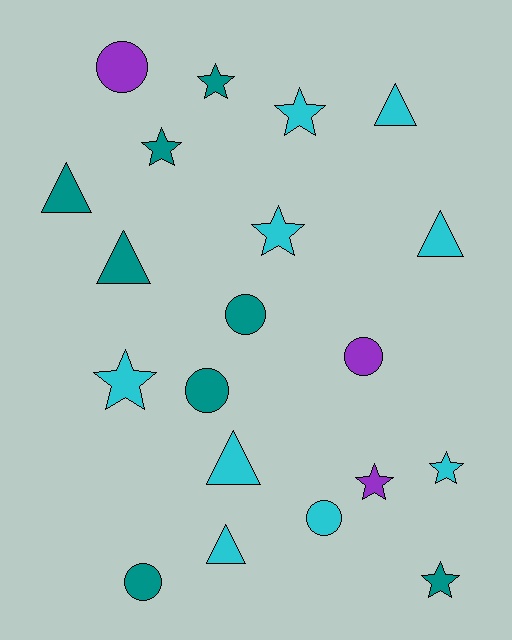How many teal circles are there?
There are 3 teal circles.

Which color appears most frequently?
Cyan, with 9 objects.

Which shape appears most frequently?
Star, with 8 objects.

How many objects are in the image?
There are 20 objects.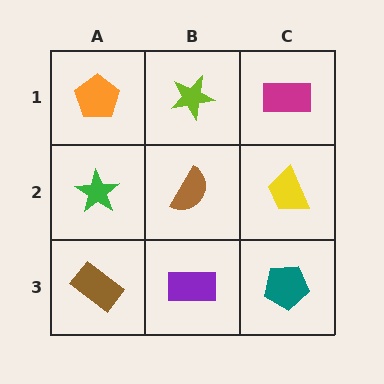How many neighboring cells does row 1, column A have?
2.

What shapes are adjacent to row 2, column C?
A magenta rectangle (row 1, column C), a teal pentagon (row 3, column C), a brown semicircle (row 2, column B).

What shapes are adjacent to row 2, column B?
A lime star (row 1, column B), a purple rectangle (row 3, column B), a green star (row 2, column A), a yellow trapezoid (row 2, column C).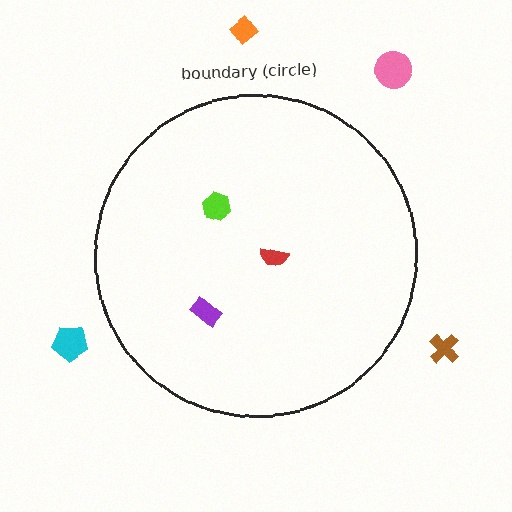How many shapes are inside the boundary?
3 inside, 4 outside.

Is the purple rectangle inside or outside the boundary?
Inside.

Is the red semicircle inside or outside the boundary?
Inside.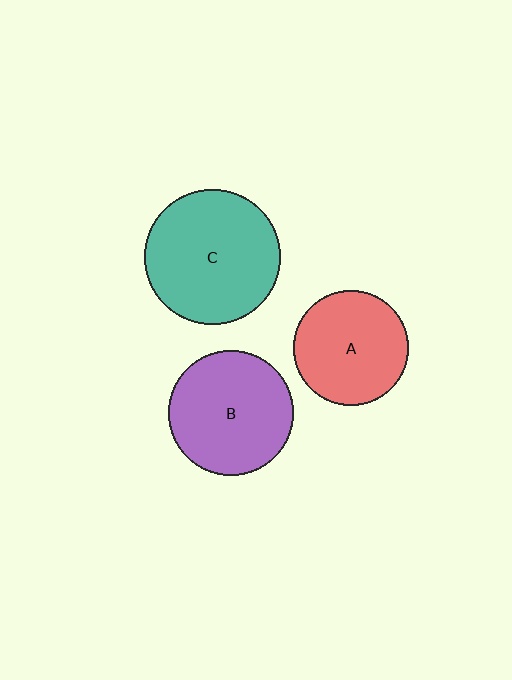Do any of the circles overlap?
No, none of the circles overlap.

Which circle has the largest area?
Circle C (teal).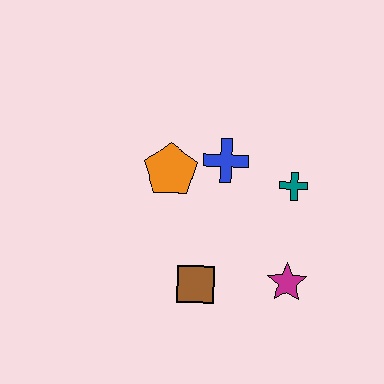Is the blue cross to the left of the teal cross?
Yes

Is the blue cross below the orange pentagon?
No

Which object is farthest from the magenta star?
The orange pentagon is farthest from the magenta star.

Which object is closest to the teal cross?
The blue cross is closest to the teal cross.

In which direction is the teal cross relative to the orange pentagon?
The teal cross is to the right of the orange pentagon.